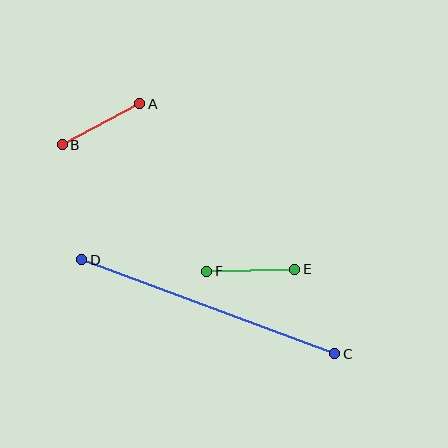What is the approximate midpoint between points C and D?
The midpoint is at approximately (208, 307) pixels.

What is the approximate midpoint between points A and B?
The midpoint is at approximately (101, 124) pixels.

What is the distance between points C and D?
The distance is approximately 270 pixels.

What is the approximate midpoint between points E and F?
The midpoint is at approximately (251, 270) pixels.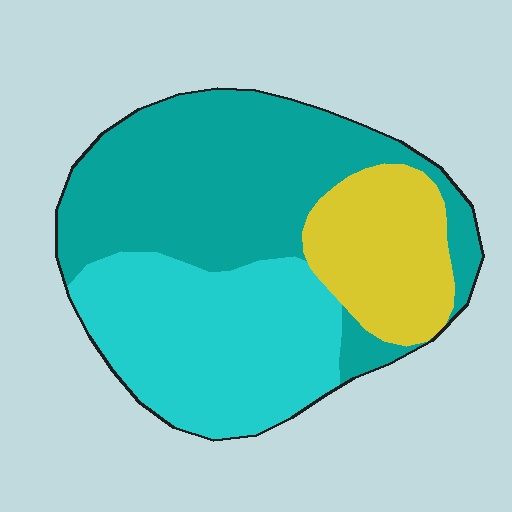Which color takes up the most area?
Teal, at roughly 45%.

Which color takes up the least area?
Yellow, at roughly 20%.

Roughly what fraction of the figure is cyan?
Cyan takes up between a third and a half of the figure.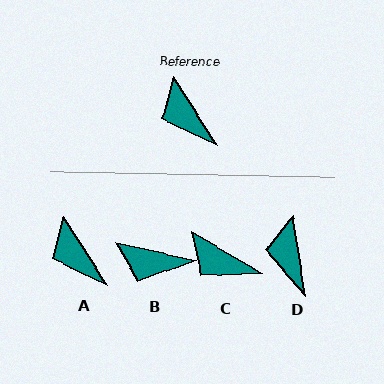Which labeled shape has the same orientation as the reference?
A.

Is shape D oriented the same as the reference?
No, it is off by about 23 degrees.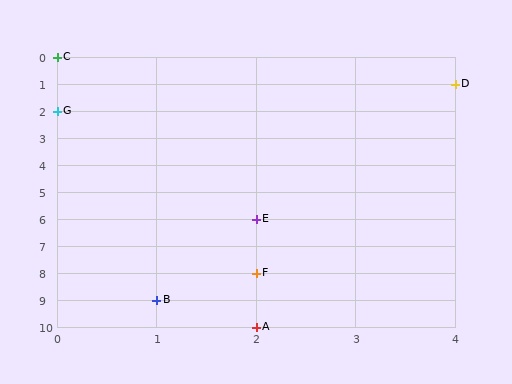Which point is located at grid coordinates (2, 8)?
Point F is at (2, 8).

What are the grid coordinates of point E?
Point E is at grid coordinates (2, 6).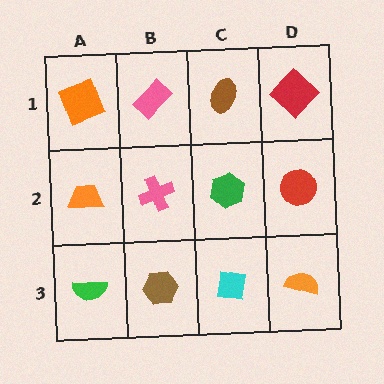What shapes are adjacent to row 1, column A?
An orange trapezoid (row 2, column A), a pink rectangle (row 1, column B).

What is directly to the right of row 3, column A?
A brown hexagon.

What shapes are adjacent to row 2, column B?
A pink rectangle (row 1, column B), a brown hexagon (row 3, column B), an orange trapezoid (row 2, column A), a green hexagon (row 2, column C).